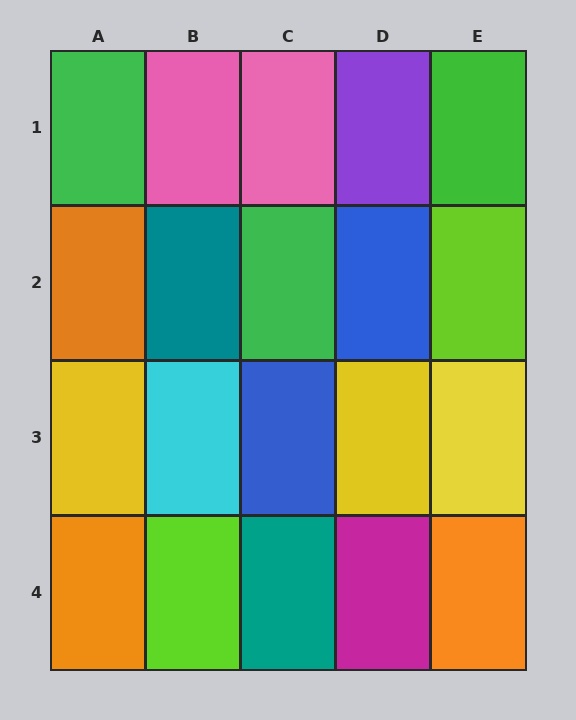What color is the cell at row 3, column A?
Yellow.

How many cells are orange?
3 cells are orange.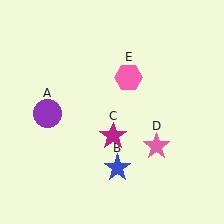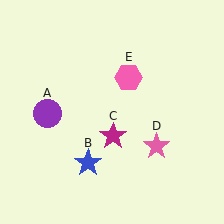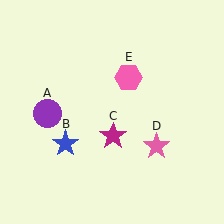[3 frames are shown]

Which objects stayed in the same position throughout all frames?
Purple circle (object A) and magenta star (object C) and pink star (object D) and pink hexagon (object E) remained stationary.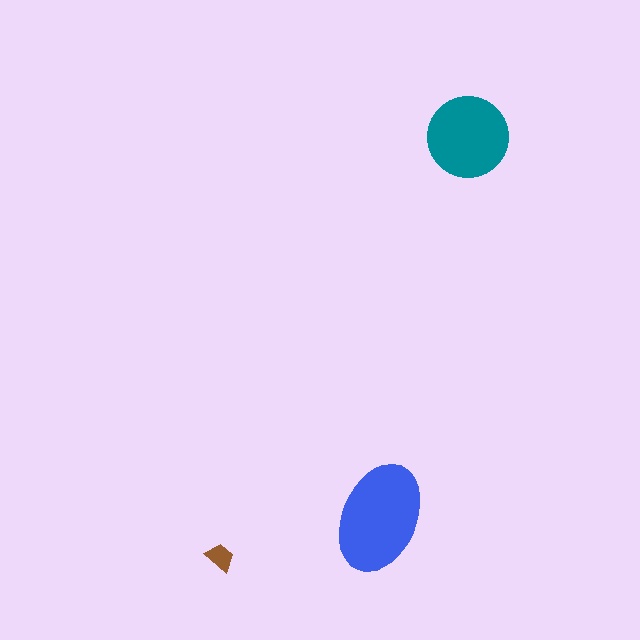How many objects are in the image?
There are 3 objects in the image.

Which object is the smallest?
The brown trapezoid.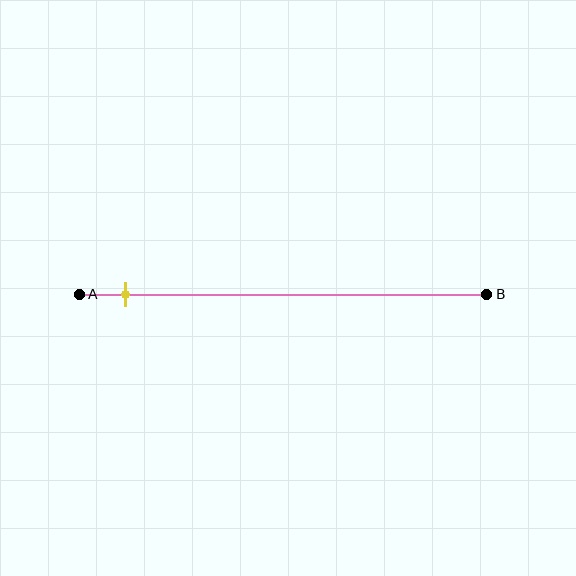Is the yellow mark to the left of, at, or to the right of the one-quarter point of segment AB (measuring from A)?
The yellow mark is to the left of the one-quarter point of segment AB.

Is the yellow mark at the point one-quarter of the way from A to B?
No, the mark is at about 10% from A, not at the 25% one-quarter point.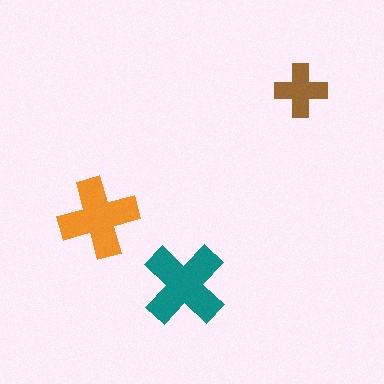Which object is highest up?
The brown cross is topmost.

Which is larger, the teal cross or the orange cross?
The teal one.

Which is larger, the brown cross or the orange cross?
The orange one.